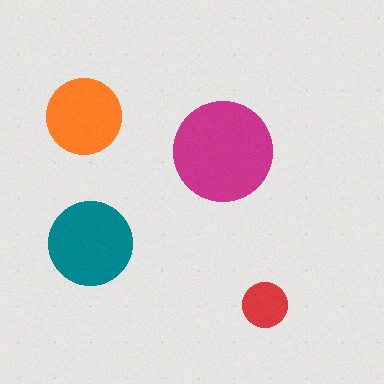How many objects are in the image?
There are 4 objects in the image.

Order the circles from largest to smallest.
the magenta one, the teal one, the orange one, the red one.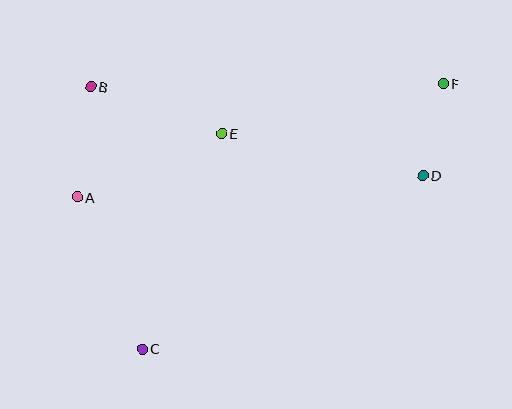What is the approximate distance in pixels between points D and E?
The distance between D and E is approximately 206 pixels.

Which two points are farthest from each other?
Points C and F are farthest from each other.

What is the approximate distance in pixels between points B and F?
The distance between B and F is approximately 353 pixels.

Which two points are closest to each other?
Points D and F are closest to each other.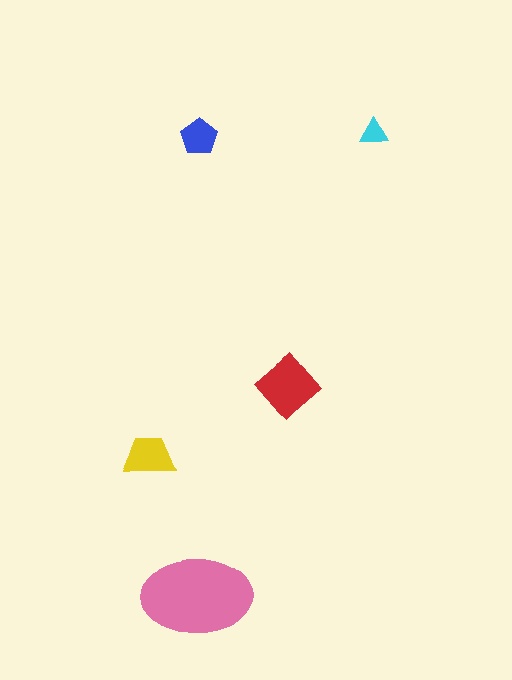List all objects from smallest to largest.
The cyan triangle, the blue pentagon, the yellow trapezoid, the red diamond, the pink ellipse.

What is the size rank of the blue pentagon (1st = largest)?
4th.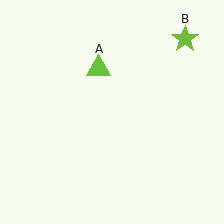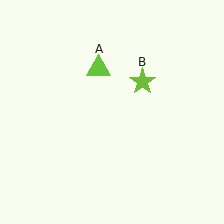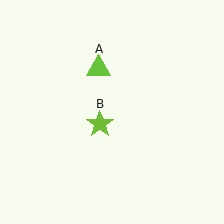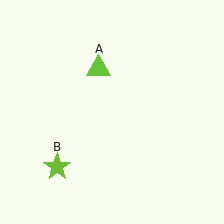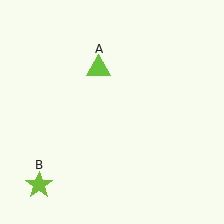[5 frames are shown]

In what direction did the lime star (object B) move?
The lime star (object B) moved down and to the left.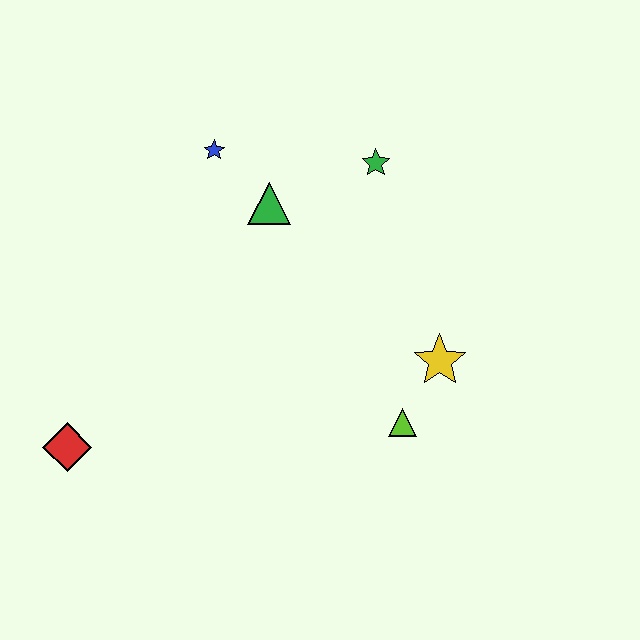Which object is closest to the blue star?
The green triangle is closest to the blue star.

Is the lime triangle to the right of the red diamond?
Yes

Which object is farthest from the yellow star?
The red diamond is farthest from the yellow star.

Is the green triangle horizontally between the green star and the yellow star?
No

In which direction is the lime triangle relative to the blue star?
The lime triangle is below the blue star.